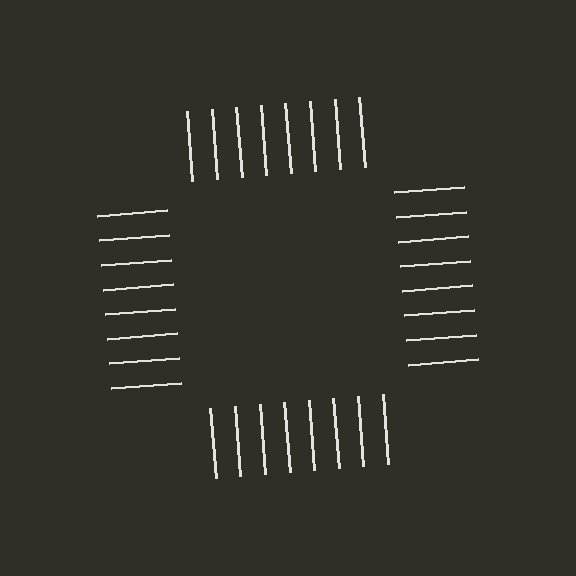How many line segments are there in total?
32 — 8 along each of the 4 edges.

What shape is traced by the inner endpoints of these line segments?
An illusory square — the line segments terminate on its edges but no continuous stroke is drawn.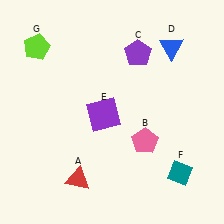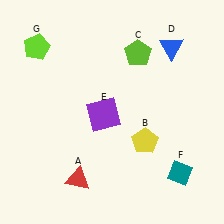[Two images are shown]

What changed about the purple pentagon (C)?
In Image 1, C is purple. In Image 2, it changed to lime.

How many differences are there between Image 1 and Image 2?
There are 2 differences between the two images.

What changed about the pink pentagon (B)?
In Image 1, B is pink. In Image 2, it changed to yellow.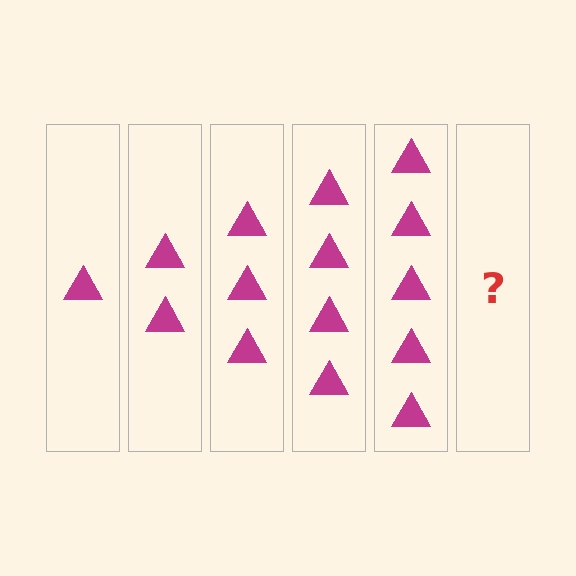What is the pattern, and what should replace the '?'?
The pattern is that each step adds one more triangle. The '?' should be 6 triangles.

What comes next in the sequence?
The next element should be 6 triangles.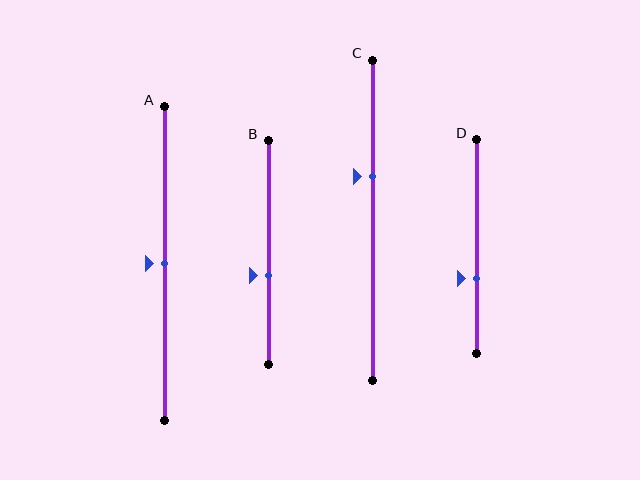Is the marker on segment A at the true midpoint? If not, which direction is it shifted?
Yes, the marker on segment A is at the true midpoint.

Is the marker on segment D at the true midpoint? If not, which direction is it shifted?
No, the marker on segment D is shifted downward by about 15% of the segment length.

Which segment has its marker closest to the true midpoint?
Segment A has its marker closest to the true midpoint.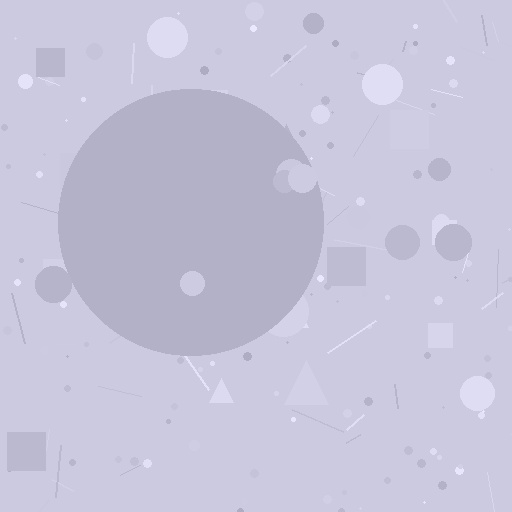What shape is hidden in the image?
A circle is hidden in the image.